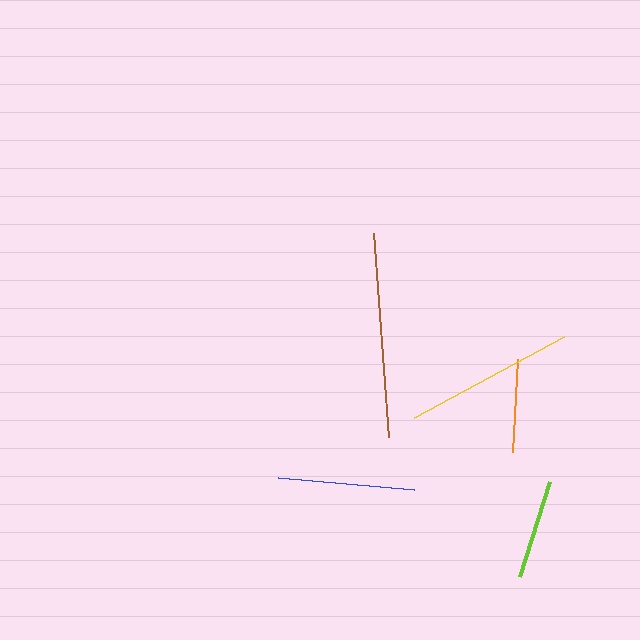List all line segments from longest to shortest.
From longest to shortest: brown, yellow, blue, lime, orange.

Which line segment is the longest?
The brown line is the longest at approximately 204 pixels.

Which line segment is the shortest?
The orange line is the shortest at approximately 93 pixels.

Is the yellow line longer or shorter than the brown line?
The brown line is longer than the yellow line.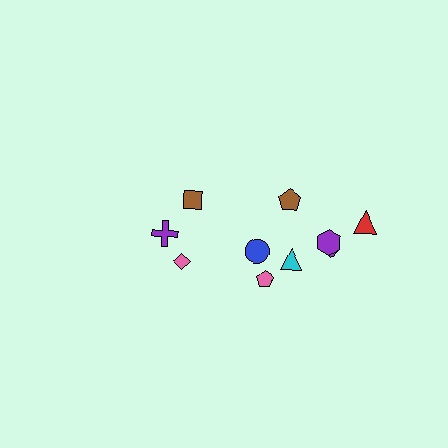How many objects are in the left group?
There are 3 objects.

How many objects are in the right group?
There are 7 objects.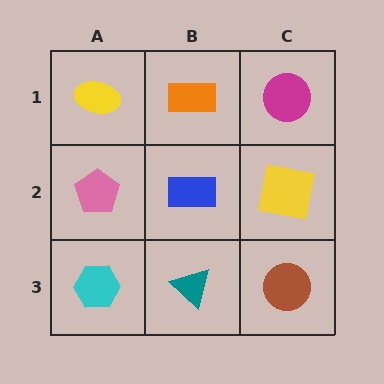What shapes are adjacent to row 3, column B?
A blue rectangle (row 2, column B), a cyan hexagon (row 3, column A), a brown circle (row 3, column C).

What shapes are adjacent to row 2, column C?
A magenta circle (row 1, column C), a brown circle (row 3, column C), a blue rectangle (row 2, column B).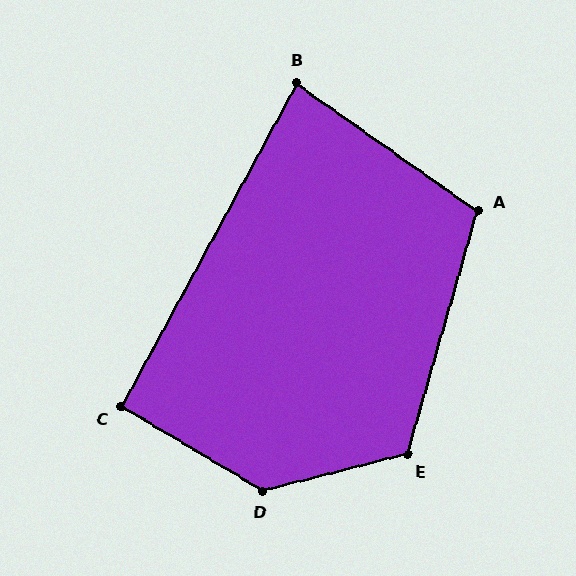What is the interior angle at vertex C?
Approximately 92 degrees (approximately right).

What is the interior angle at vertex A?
Approximately 109 degrees (obtuse).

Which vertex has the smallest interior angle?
B, at approximately 83 degrees.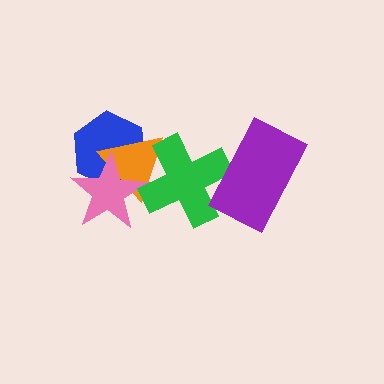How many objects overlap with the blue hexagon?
2 objects overlap with the blue hexagon.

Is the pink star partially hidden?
Yes, it is partially covered by another shape.